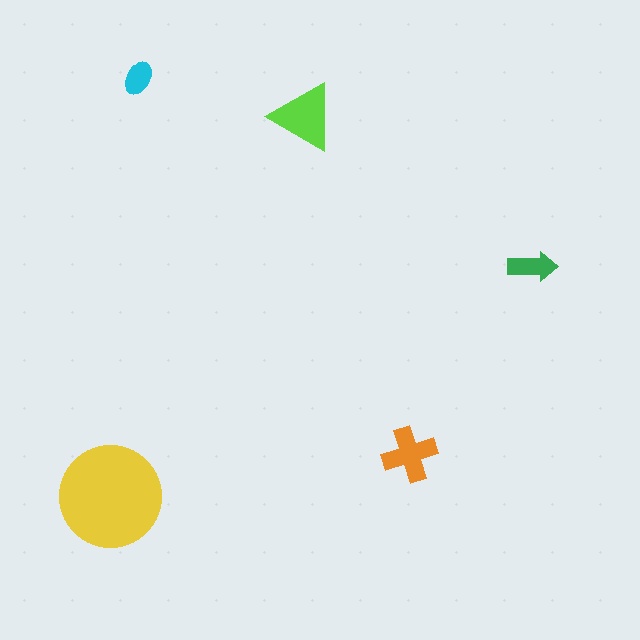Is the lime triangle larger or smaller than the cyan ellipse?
Larger.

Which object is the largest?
The yellow circle.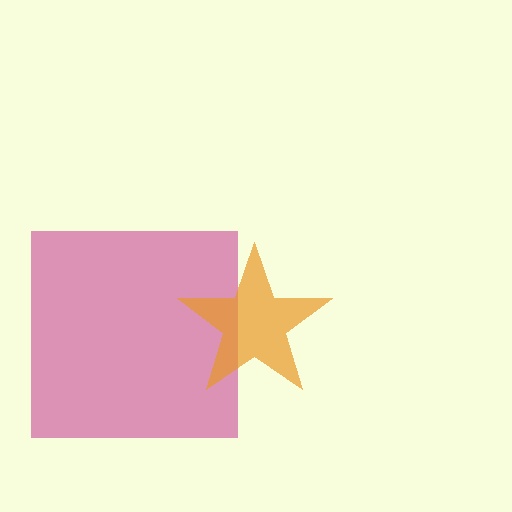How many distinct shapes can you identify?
There are 2 distinct shapes: a magenta square, an orange star.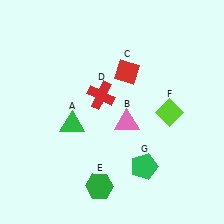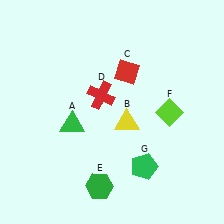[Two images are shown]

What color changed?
The triangle (B) changed from pink in Image 1 to yellow in Image 2.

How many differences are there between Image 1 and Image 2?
There is 1 difference between the two images.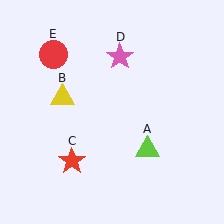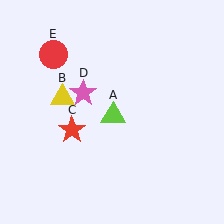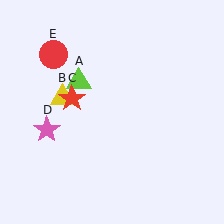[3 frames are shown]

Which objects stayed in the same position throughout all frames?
Yellow triangle (object B) and red circle (object E) remained stationary.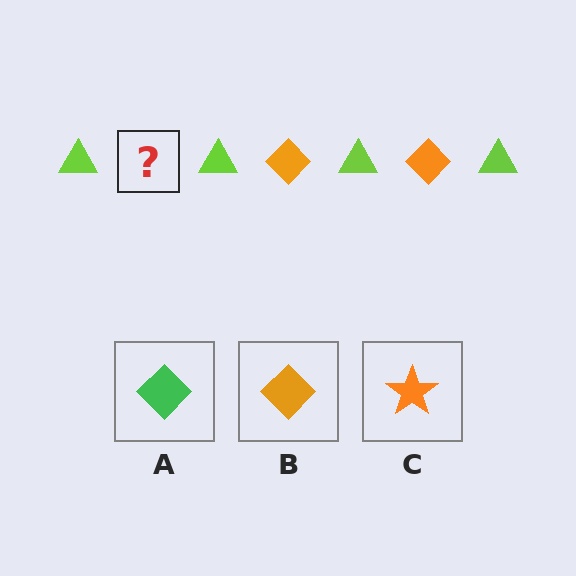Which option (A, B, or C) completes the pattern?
B.